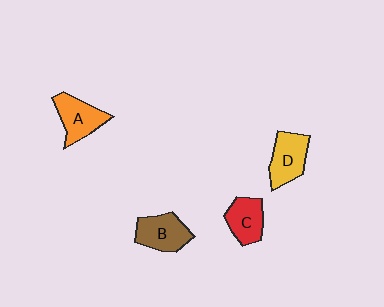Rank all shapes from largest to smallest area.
From largest to smallest: D (yellow), A (orange), B (brown), C (red).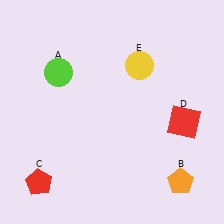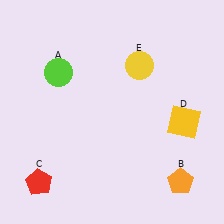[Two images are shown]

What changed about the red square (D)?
In Image 1, D is red. In Image 2, it changed to yellow.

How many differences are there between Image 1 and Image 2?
There is 1 difference between the two images.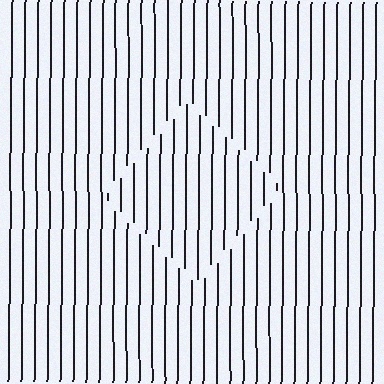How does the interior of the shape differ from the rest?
The interior of the shape contains the same grating, shifted by half a period — the contour is defined by the phase discontinuity where line-ends from the inner and outer gratings abut.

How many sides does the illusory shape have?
4 sides — the line-ends trace a square.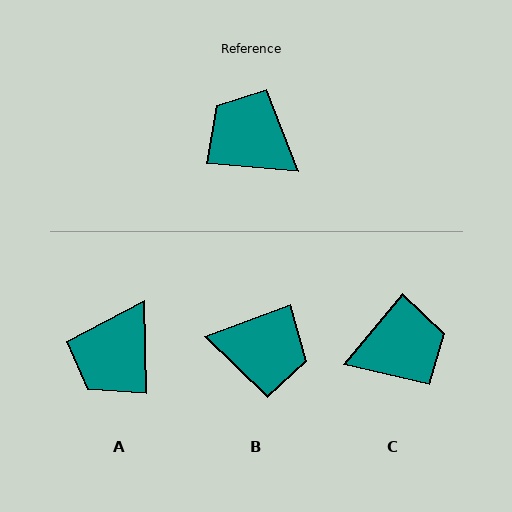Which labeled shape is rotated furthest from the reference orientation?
B, about 155 degrees away.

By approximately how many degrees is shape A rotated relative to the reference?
Approximately 96 degrees counter-clockwise.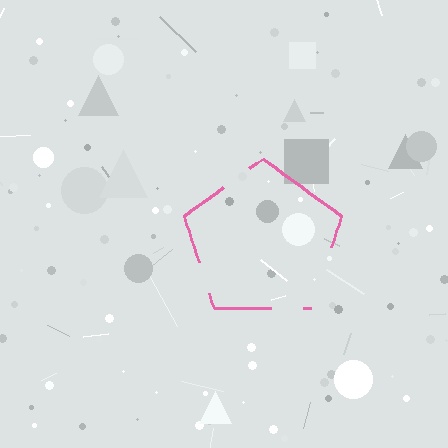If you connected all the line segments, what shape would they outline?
They would outline a pentagon.